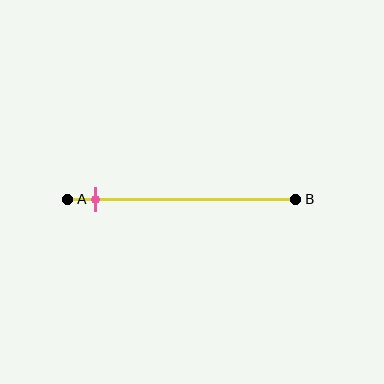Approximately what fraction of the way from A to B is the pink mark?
The pink mark is approximately 10% of the way from A to B.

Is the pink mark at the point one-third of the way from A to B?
No, the mark is at about 10% from A, not at the 33% one-third point.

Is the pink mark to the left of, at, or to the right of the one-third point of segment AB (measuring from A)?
The pink mark is to the left of the one-third point of segment AB.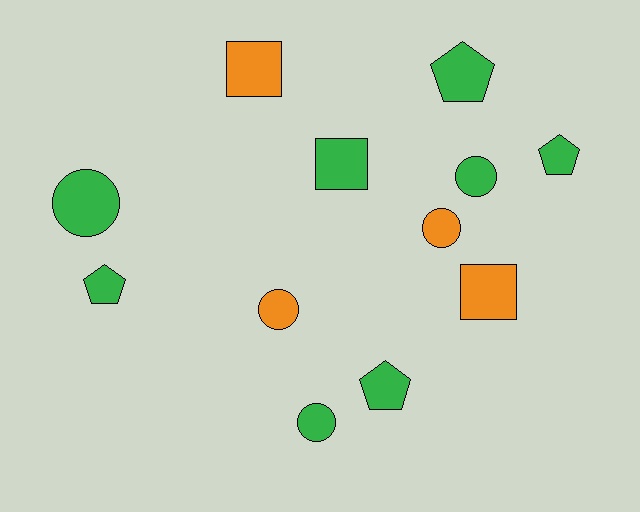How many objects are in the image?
There are 12 objects.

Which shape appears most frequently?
Circle, with 5 objects.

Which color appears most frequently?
Green, with 8 objects.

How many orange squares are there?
There are 2 orange squares.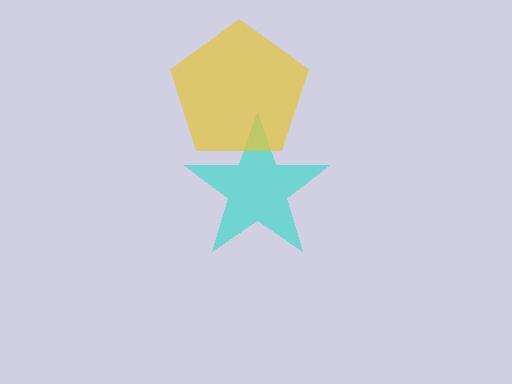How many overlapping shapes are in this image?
There are 2 overlapping shapes in the image.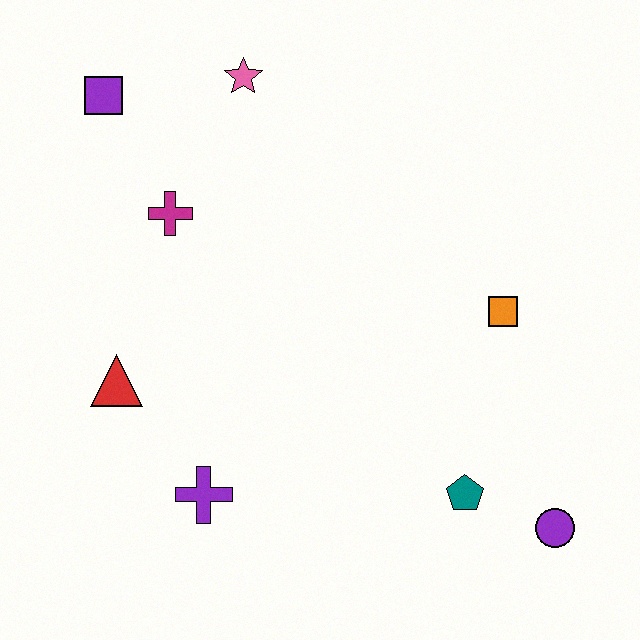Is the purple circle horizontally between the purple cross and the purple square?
No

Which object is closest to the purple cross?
The red triangle is closest to the purple cross.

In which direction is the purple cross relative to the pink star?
The purple cross is below the pink star.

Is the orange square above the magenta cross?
No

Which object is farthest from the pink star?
The purple circle is farthest from the pink star.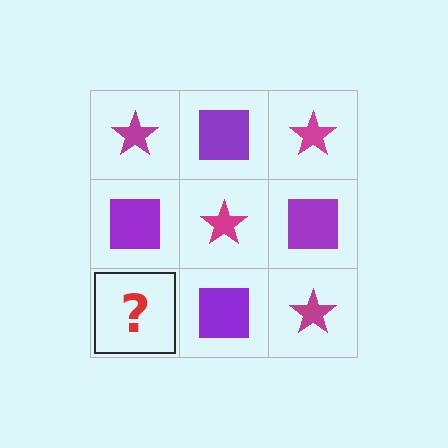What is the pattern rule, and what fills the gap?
The rule is that it alternates magenta star and purple square in a checkerboard pattern. The gap should be filled with a magenta star.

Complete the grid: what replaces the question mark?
The question mark should be replaced with a magenta star.